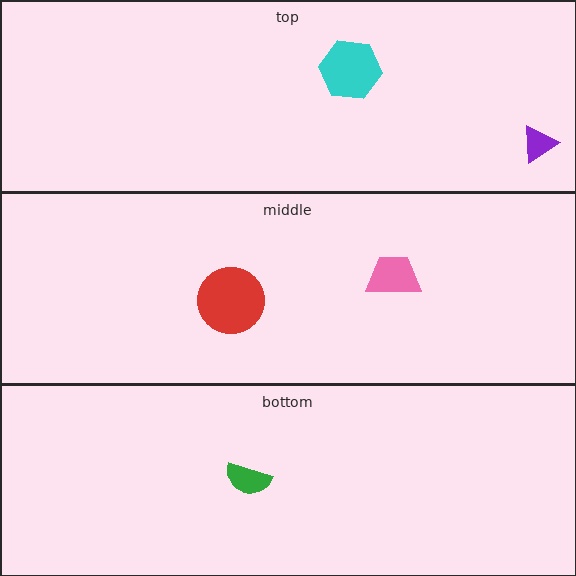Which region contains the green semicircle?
The bottom region.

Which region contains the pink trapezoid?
The middle region.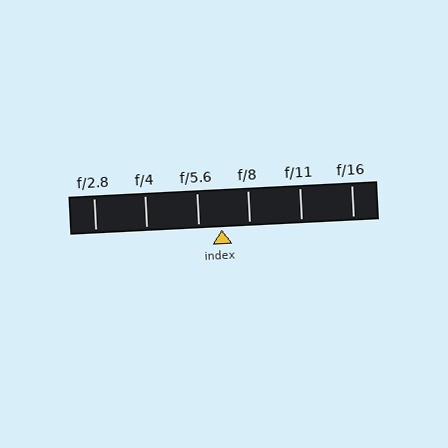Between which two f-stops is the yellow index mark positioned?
The index mark is between f/5.6 and f/8.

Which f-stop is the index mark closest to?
The index mark is closest to f/5.6.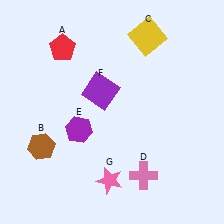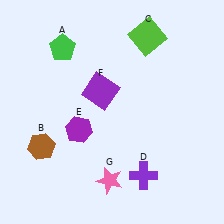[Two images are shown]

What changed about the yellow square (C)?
In Image 1, C is yellow. In Image 2, it changed to lime.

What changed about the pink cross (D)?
In Image 1, D is pink. In Image 2, it changed to purple.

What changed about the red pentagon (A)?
In Image 1, A is red. In Image 2, it changed to green.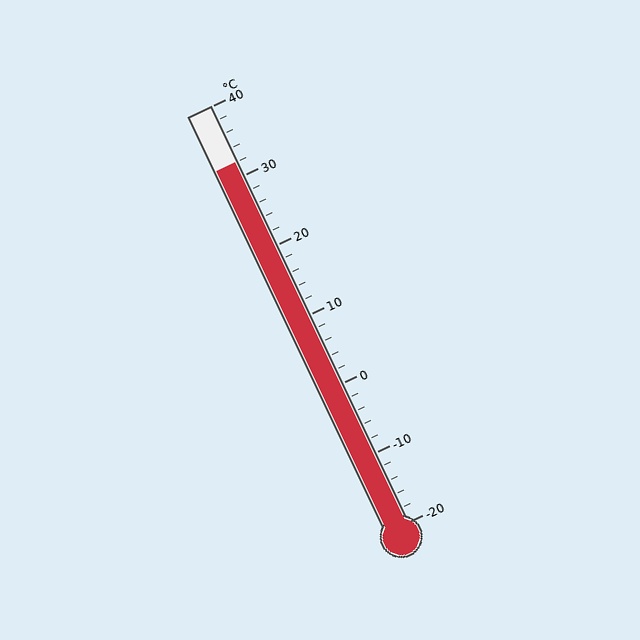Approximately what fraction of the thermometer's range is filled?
The thermometer is filled to approximately 85% of its range.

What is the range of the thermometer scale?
The thermometer scale ranges from -20°C to 40°C.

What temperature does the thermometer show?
The thermometer shows approximately 32°C.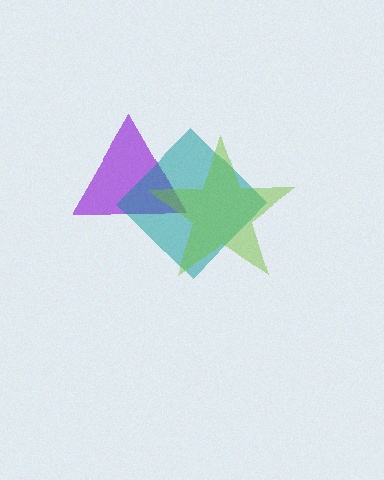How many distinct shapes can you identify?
There are 3 distinct shapes: a purple triangle, a teal diamond, a lime star.